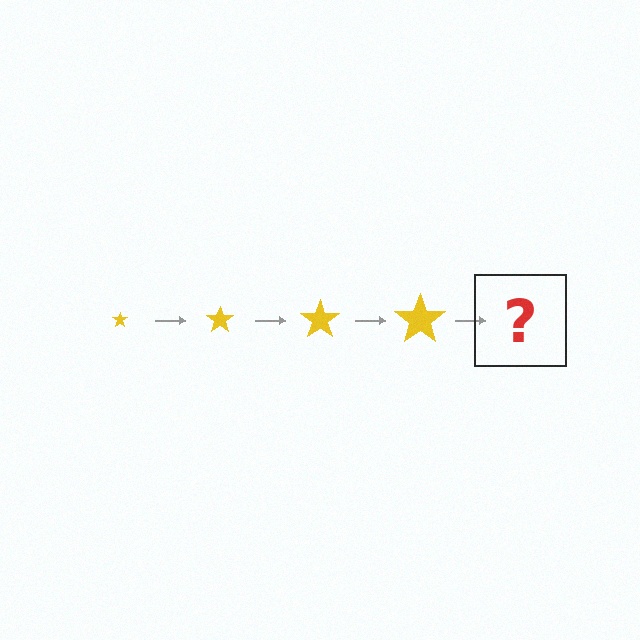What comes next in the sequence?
The next element should be a yellow star, larger than the previous one.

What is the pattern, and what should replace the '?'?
The pattern is that the star gets progressively larger each step. The '?' should be a yellow star, larger than the previous one.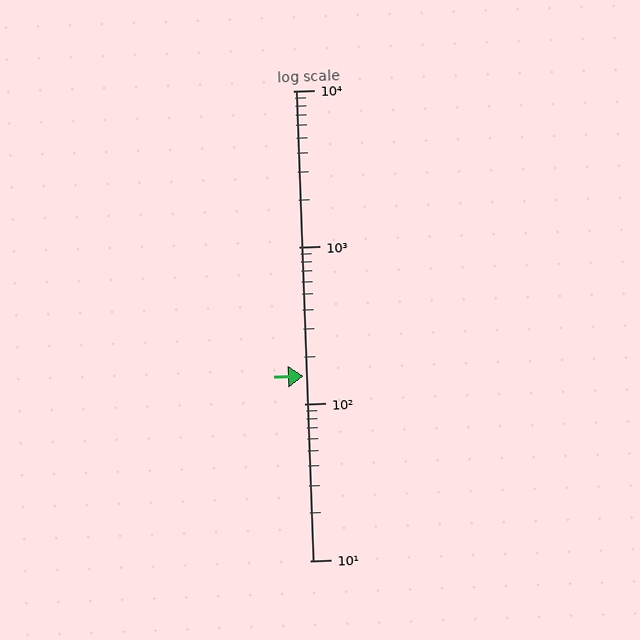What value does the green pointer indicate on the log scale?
The pointer indicates approximately 150.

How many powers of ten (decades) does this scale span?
The scale spans 3 decades, from 10 to 10000.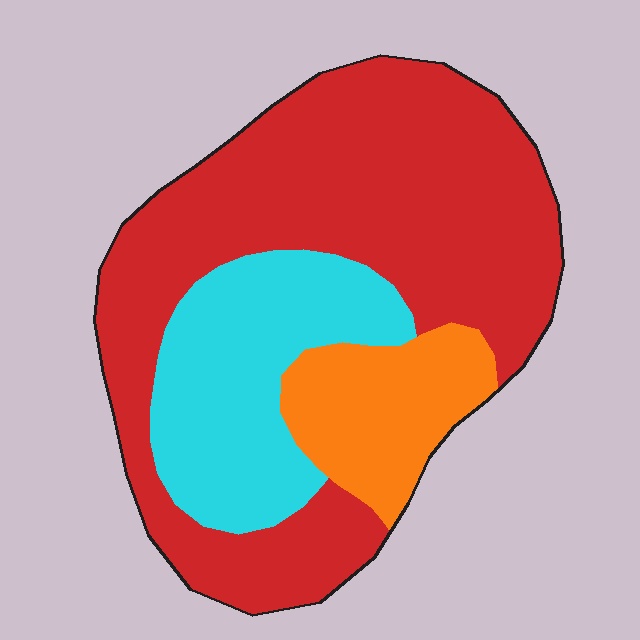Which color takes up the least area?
Orange, at roughly 15%.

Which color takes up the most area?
Red, at roughly 60%.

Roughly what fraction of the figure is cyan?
Cyan covers 25% of the figure.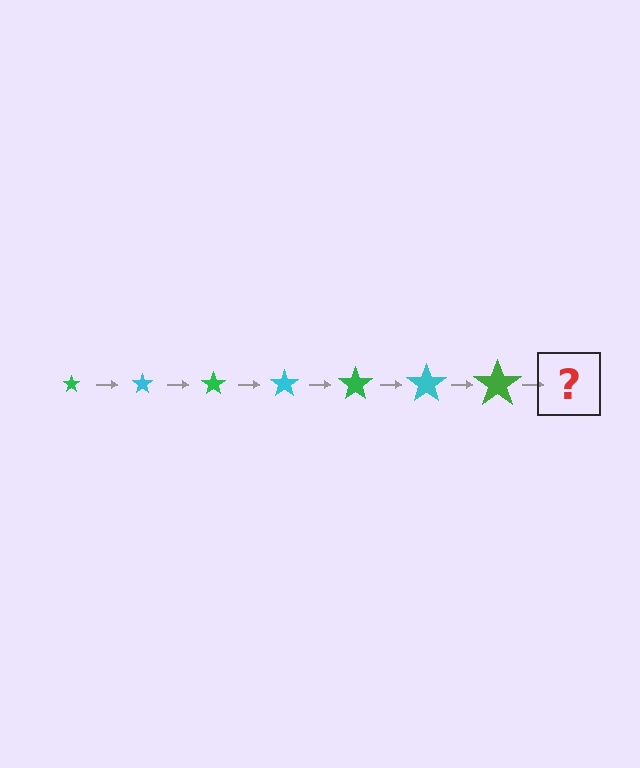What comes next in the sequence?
The next element should be a cyan star, larger than the previous one.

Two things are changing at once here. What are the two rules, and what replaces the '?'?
The two rules are that the star grows larger each step and the color cycles through green and cyan. The '?' should be a cyan star, larger than the previous one.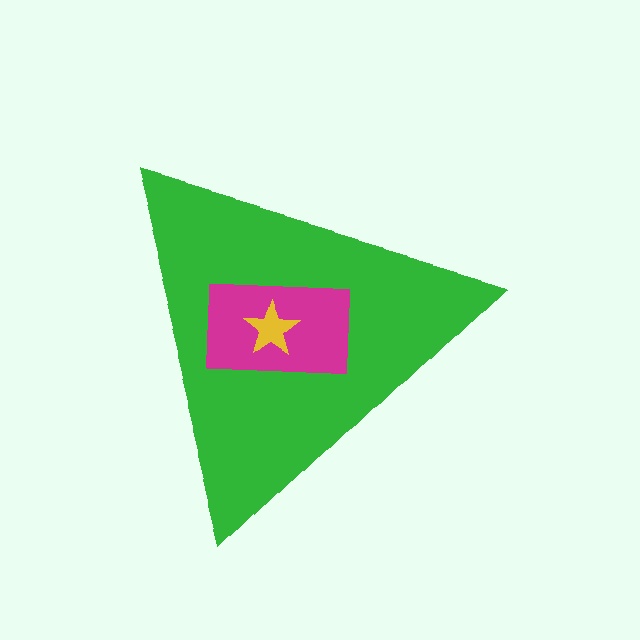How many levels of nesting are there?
3.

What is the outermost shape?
The green triangle.